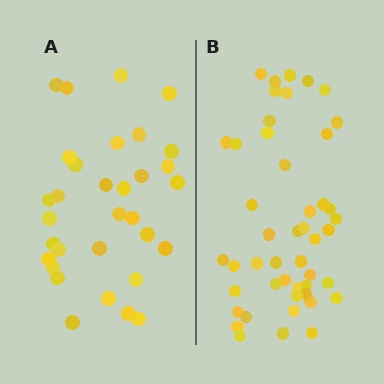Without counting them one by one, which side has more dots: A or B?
Region B (the right region) has more dots.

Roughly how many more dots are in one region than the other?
Region B has approximately 15 more dots than region A.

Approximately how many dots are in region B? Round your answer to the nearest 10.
About 50 dots. (The exact count is 47, which rounds to 50.)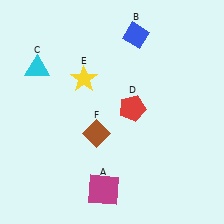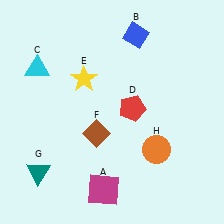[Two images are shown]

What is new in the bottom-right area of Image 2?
An orange circle (H) was added in the bottom-right area of Image 2.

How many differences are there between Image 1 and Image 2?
There are 2 differences between the two images.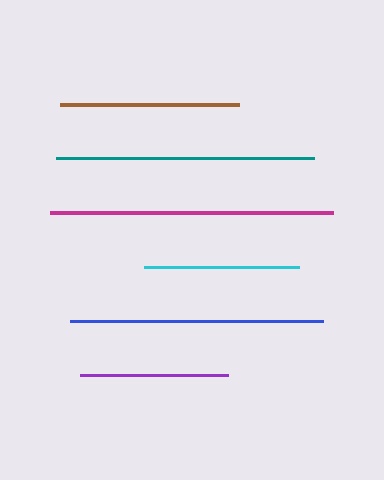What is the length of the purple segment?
The purple segment is approximately 148 pixels long.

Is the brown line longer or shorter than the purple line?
The brown line is longer than the purple line.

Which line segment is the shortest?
The purple line is the shortest at approximately 148 pixels.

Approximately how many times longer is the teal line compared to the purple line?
The teal line is approximately 1.7 times the length of the purple line.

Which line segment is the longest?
The magenta line is the longest at approximately 282 pixels.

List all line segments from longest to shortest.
From longest to shortest: magenta, teal, blue, brown, cyan, purple.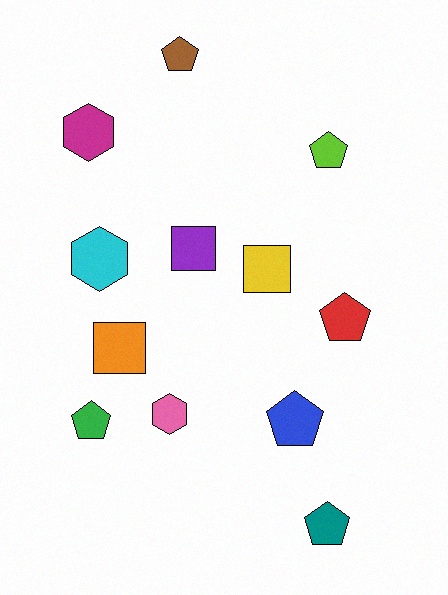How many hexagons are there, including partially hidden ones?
There are 3 hexagons.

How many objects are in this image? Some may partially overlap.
There are 12 objects.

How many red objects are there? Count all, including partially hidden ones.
There is 1 red object.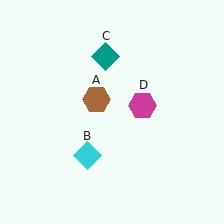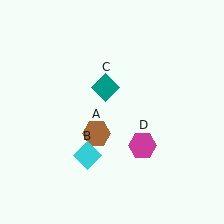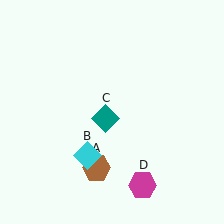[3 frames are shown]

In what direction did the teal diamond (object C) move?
The teal diamond (object C) moved down.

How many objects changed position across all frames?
3 objects changed position: brown hexagon (object A), teal diamond (object C), magenta hexagon (object D).